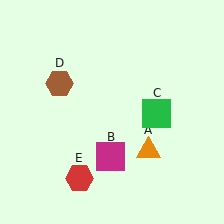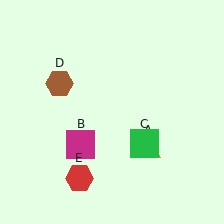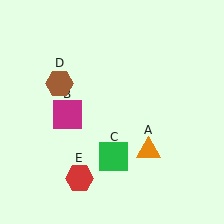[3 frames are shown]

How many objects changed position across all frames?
2 objects changed position: magenta square (object B), green square (object C).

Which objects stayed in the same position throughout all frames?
Orange triangle (object A) and brown hexagon (object D) and red hexagon (object E) remained stationary.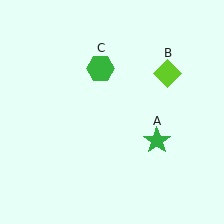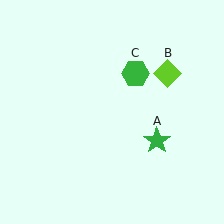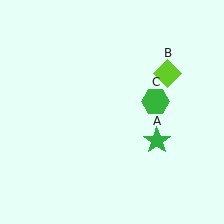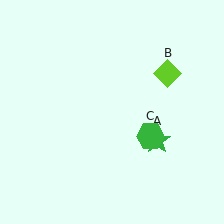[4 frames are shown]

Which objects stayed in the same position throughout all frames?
Green star (object A) and lime diamond (object B) remained stationary.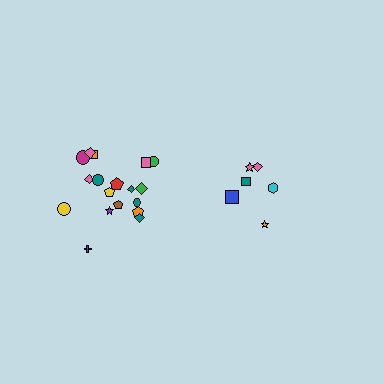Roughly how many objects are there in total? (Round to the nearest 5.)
Roughly 25 objects in total.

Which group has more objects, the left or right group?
The left group.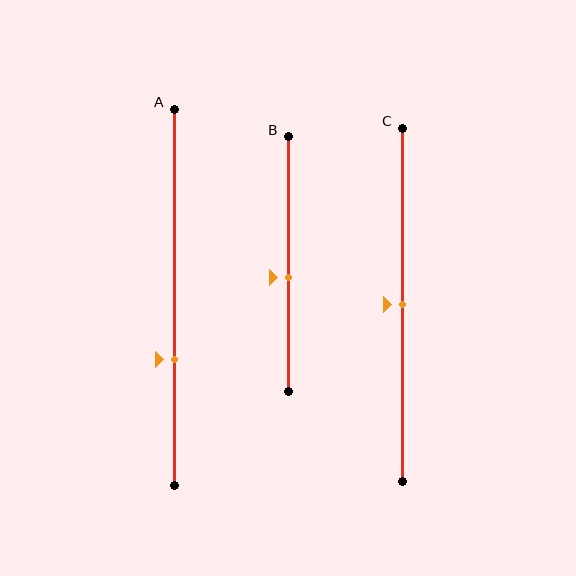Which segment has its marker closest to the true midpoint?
Segment C has its marker closest to the true midpoint.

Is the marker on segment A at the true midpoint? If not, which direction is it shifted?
No, the marker on segment A is shifted downward by about 17% of the segment length.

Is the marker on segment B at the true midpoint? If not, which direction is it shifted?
No, the marker on segment B is shifted downward by about 5% of the segment length.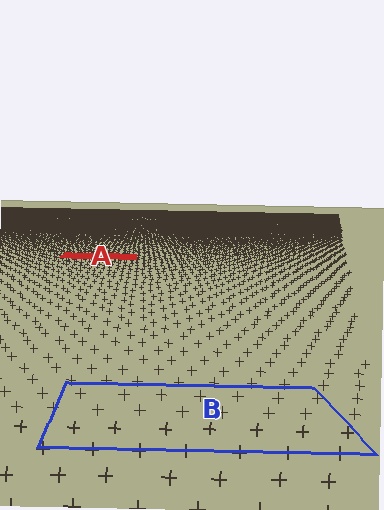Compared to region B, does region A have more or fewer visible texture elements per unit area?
Region A has more texture elements per unit area — they are packed more densely because it is farther away.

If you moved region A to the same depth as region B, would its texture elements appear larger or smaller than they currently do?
They would appear larger. At a closer depth, the same texture elements are projected at a bigger on-screen size.